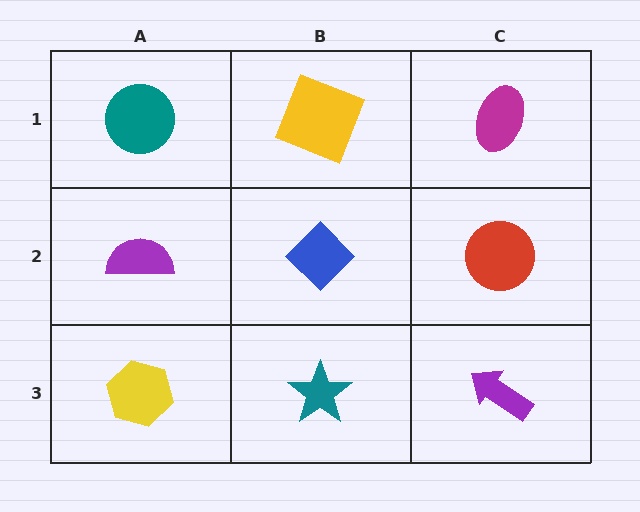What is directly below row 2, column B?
A teal star.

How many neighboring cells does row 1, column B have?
3.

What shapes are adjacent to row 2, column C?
A magenta ellipse (row 1, column C), a purple arrow (row 3, column C), a blue diamond (row 2, column B).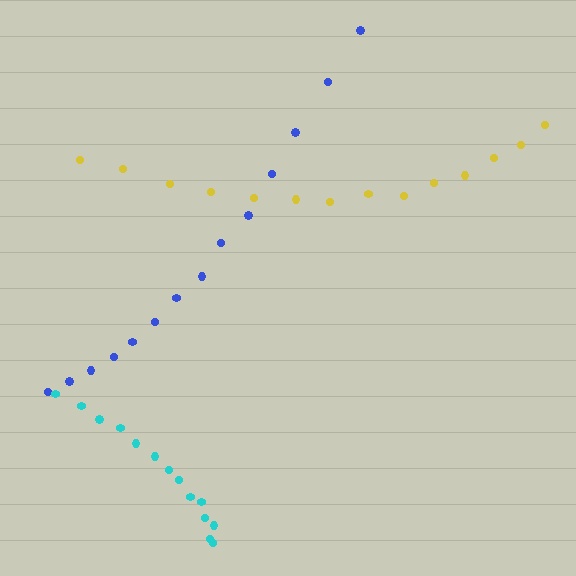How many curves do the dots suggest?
There are 3 distinct paths.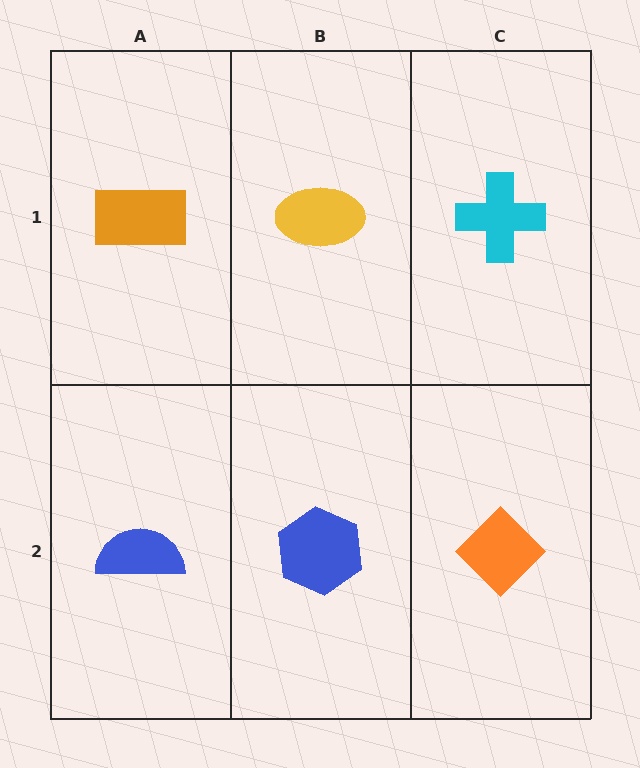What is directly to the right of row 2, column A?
A blue hexagon.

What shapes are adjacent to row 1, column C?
An orange diamond (row 2, column C), a yellow ellipse (row 1, column B).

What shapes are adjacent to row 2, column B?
A yellow ellipse (row 1, column B), a blue semicircle (row 2, column A), an orange diamond (row 2, column C).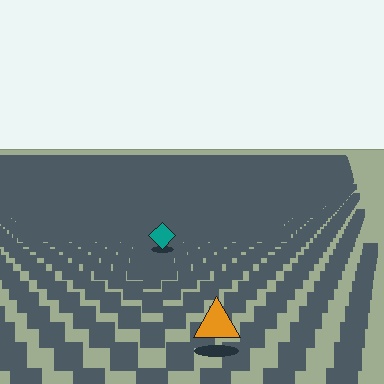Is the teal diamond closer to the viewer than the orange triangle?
No. The orange triangle is closer — you can tell from the texture gradient: the ground texture is coarser near it.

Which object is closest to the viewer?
The orange triangle is closest. The texture marks near it are larger and more spread out.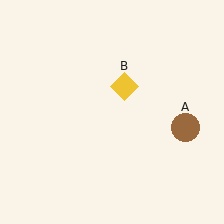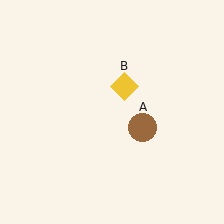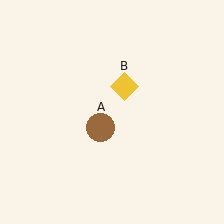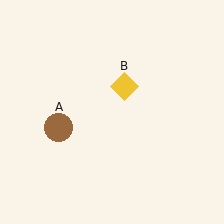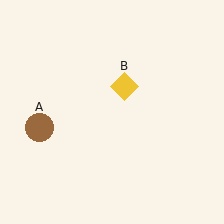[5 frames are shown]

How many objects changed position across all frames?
1 object changed position: brown circle (object A).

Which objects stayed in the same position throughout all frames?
Yellow diamond (object B) remained stationary.